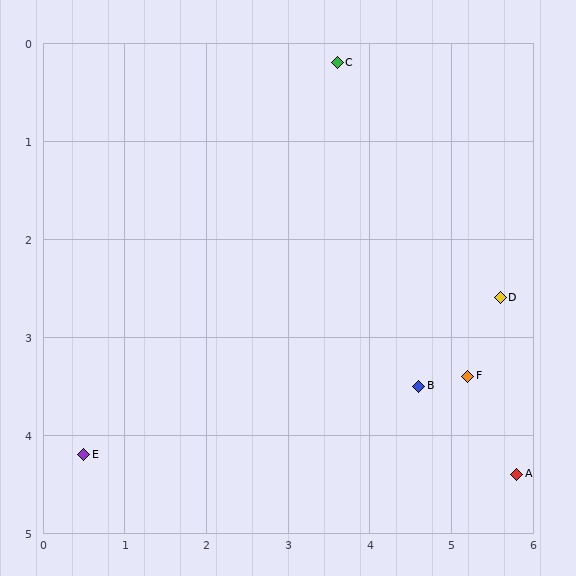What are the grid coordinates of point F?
Point F is at approximately (5.2, 3.4).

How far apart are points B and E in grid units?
Points B and E are about 4.2 grid units apart.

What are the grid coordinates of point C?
Point C is at approximately (3.6, 0.2).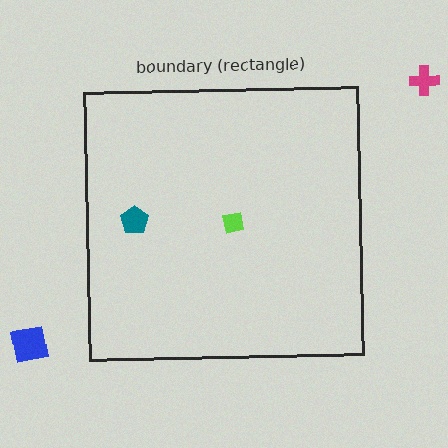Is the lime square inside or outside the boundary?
Inside.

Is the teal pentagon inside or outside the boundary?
Inside.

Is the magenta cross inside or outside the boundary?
Outside.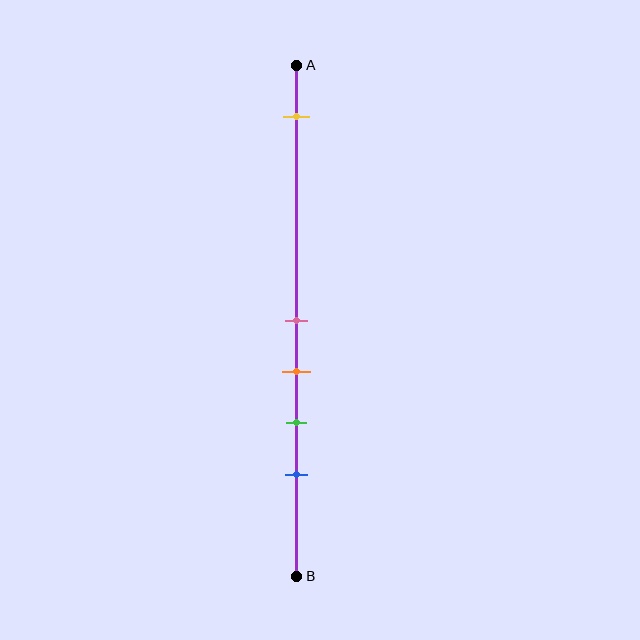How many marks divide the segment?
There are 5 marks dividing the segment.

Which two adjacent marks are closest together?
The pink and orange marks are the closest adjacent pair.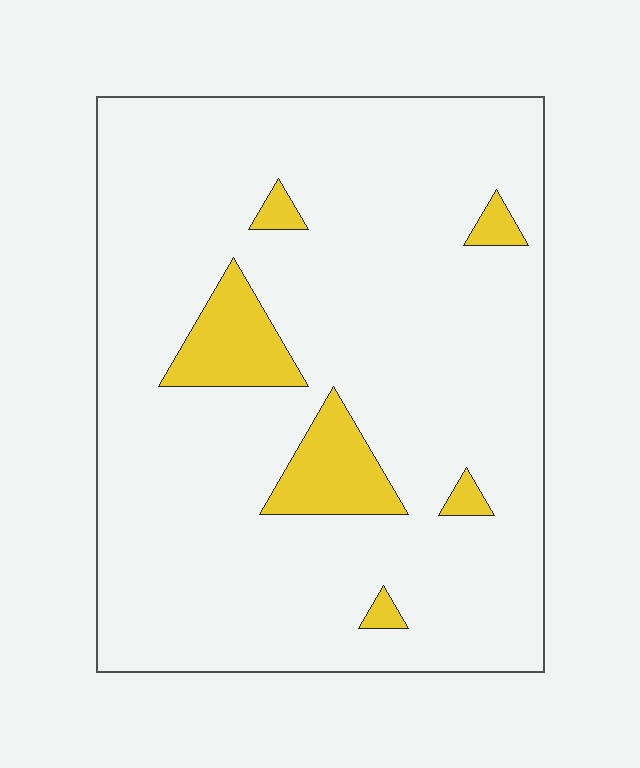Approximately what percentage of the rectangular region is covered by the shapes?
Approximately 10%.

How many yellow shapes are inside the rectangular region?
6.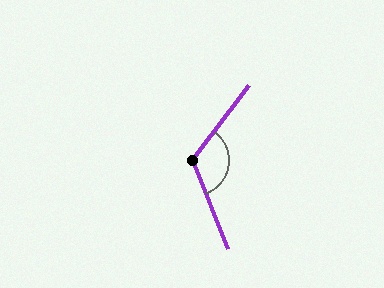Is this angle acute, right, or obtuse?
It is obtuse.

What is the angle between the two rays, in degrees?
Approximately 121 degrees.